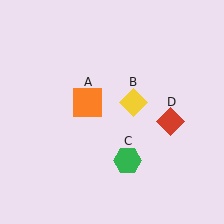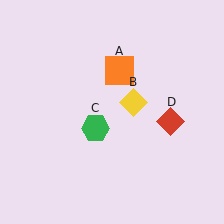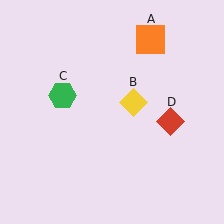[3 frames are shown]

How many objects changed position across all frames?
2 objects changed position: orange square (object A), green hexagon (object C).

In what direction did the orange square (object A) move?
The orange square (object A) moved up and to the right.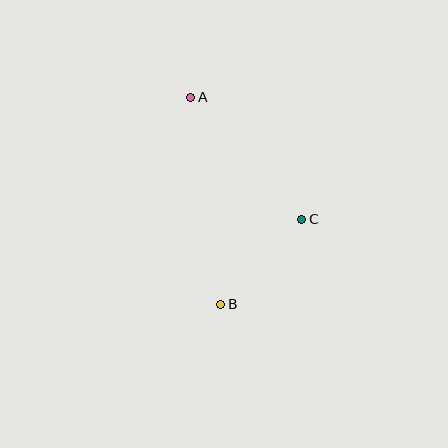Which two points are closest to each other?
Points B and C are closest to each other.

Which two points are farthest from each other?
Points A and B are farthest from each other.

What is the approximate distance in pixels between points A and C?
The distance between A and C is approximately 165 pixels.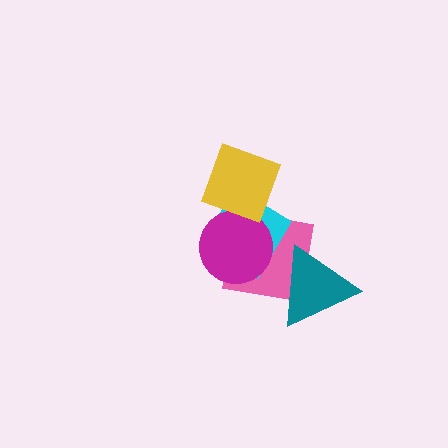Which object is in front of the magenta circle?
The yellow diamond is in front of the magenta circle.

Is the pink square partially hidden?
Yes, it is partially covered by another shape.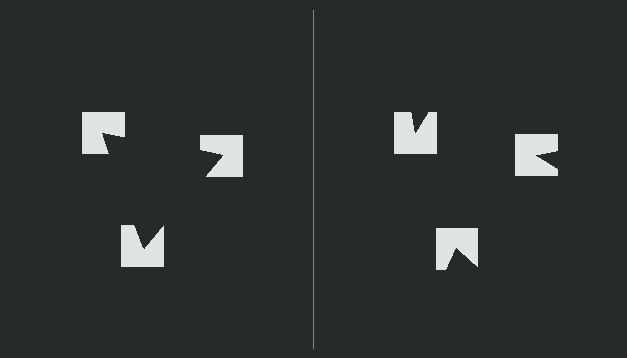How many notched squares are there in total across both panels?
6 — 3 on each side.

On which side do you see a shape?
An illusory triangle appears on the left side. On the right side the wedge cuts are rotated, so no coherent shape forms.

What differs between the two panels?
The notched squares are positioned identically on both sides; only the wedge orientations differ. On the left they align to a triangle; on the right they are misaligned.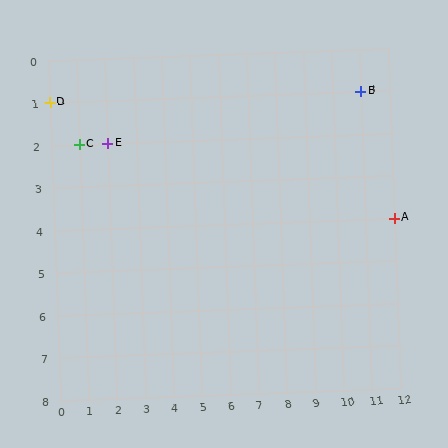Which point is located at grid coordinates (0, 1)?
Point D is at (0, 1).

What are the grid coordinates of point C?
Point C is at grid coordinates (1, 2).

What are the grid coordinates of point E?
Point E is at grid coordinates (2, 2).